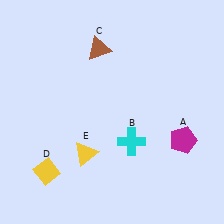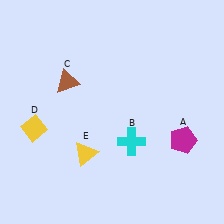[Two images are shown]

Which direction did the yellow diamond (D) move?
The yellow diamond (D) moved up.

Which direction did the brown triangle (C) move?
The brown triangle (C) moved down.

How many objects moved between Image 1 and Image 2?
2 objects moved between the two images.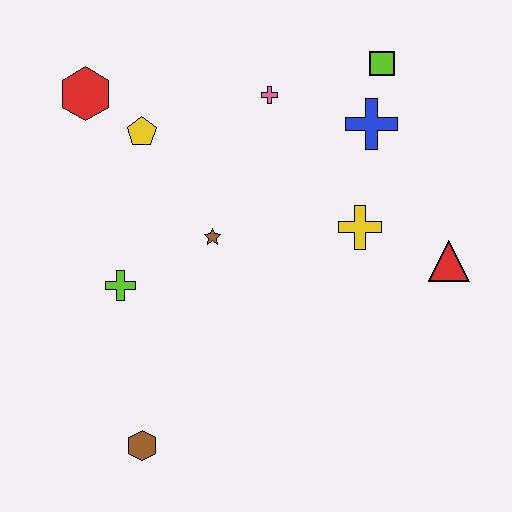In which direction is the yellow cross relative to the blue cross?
The yellow cross is below the blue cross.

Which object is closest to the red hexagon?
The yellow pentagon is closest to the red hexagon.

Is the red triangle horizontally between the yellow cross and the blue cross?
No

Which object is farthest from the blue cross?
The brown hexagon is farthest from the blue cross.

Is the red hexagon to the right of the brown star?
No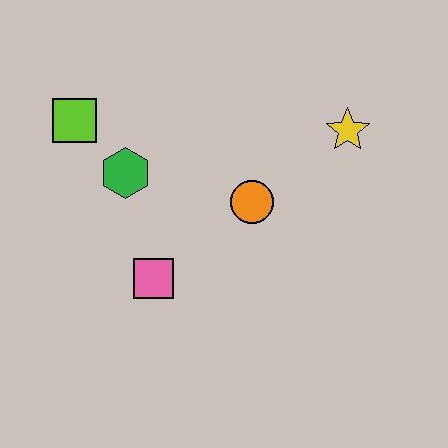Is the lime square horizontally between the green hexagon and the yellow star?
No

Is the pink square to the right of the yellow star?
No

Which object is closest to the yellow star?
The orange circle is closest to the yellow star.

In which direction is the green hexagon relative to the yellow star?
The green hexagon is to the left of the yellow star.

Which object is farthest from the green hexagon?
The yellow star is farthest from the green hexagon.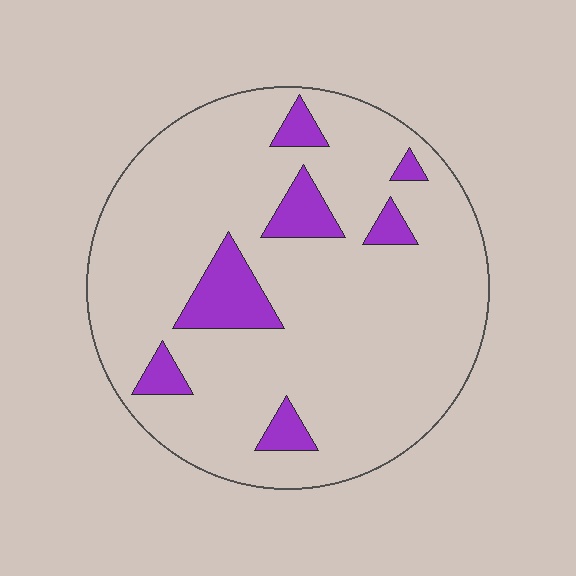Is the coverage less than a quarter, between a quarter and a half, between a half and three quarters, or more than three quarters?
Less than a quarter.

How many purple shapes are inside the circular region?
7.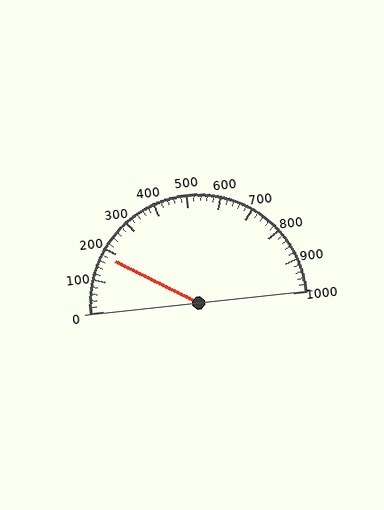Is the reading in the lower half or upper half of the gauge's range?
The reading is in the lower half of the range (0 to 1000).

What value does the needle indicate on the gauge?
The needle indicates approximately 180.